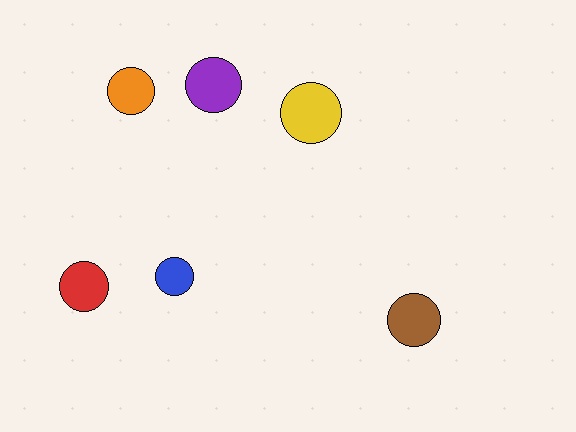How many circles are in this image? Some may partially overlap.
There are 6 circles.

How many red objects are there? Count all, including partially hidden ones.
There is 1 red object.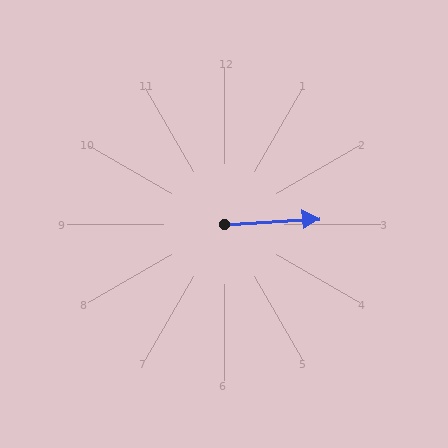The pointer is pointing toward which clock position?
Roughly 3 o'clock.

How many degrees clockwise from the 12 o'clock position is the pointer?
Approximately 86 degrees.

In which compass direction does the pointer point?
East.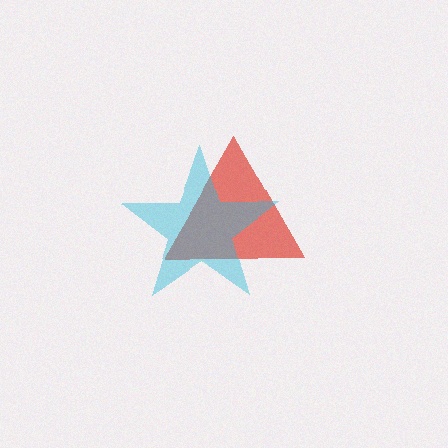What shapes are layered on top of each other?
The layered shapes are: a red triangle, a cyan star.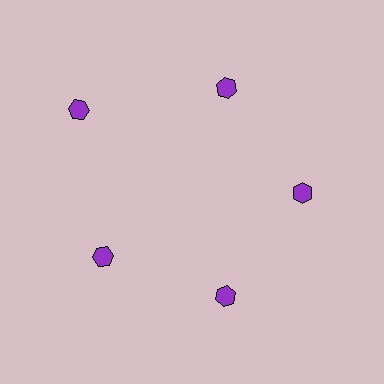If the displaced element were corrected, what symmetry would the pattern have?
It would have 5-fold rotational symmetry — the pattern would map onto itself every 72 degrees.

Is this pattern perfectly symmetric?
No. The 5 purple hexagons are arranged in a ring, but one element near the 10 o'clock position is pushed outward from the center, breaking the 5-fold rotational symmetry.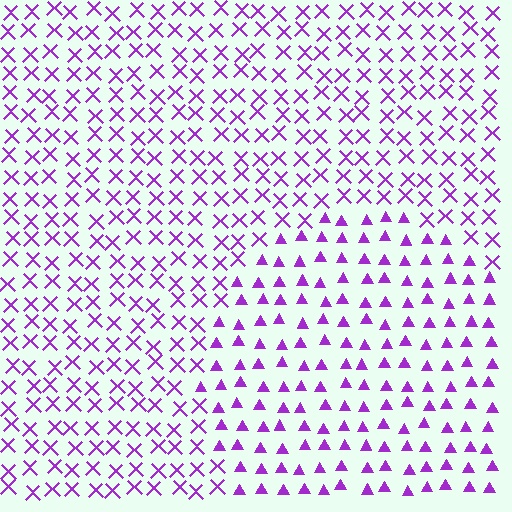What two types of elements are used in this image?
The image uses triangles inside the circle region and X marks outside it.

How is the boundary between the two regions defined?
The boundary is defined by a change in element shape: triangles inside vs. X marks outside. All elements share the same color and spacing.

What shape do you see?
I see a circle.